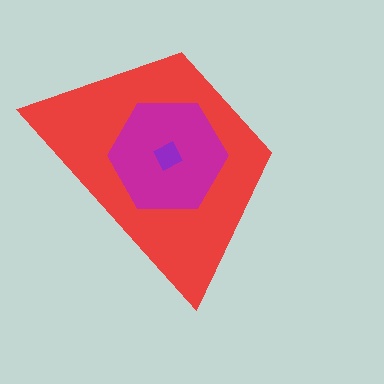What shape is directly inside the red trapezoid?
The magenta hexagon.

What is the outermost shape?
The red trapezoid.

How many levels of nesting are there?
3.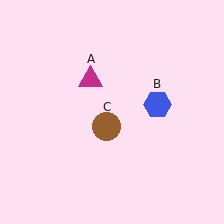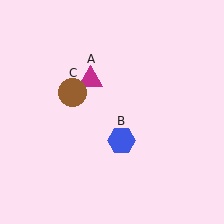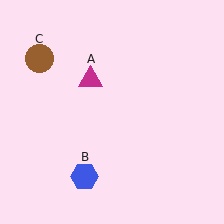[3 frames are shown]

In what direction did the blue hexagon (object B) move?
The blue hexagon (object B) moved down and to the left.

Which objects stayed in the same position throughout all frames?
Magenta triangle (object A) remained stationary.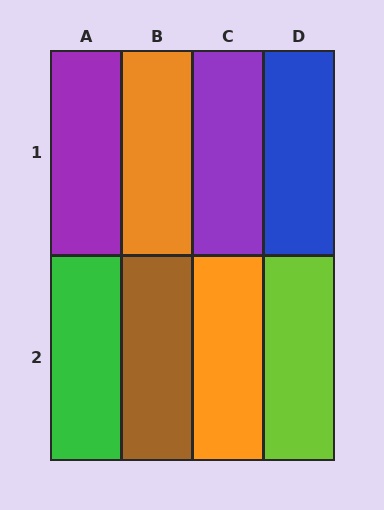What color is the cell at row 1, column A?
Purple.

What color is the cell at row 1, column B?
Orange.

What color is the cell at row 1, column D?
Blue.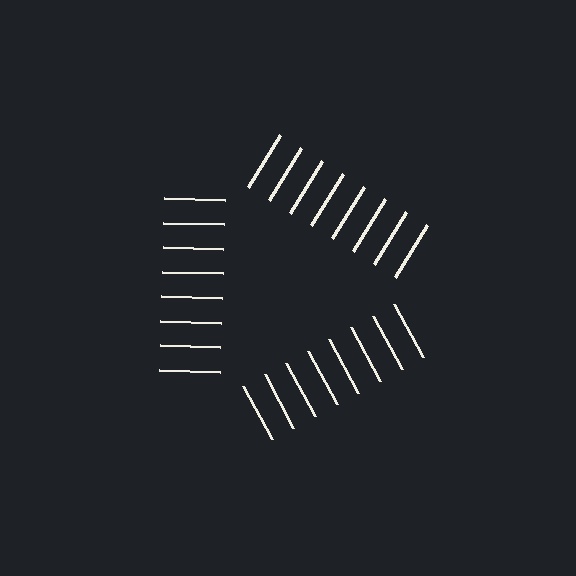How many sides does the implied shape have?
3 sides — the line-ends trace a triangle.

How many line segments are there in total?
24 — 8 along each of the 3 edges.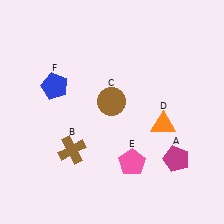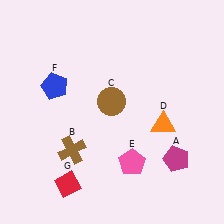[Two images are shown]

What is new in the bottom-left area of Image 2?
A red diamond (G) was added in the bottom-left area of Image 2.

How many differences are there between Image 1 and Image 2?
There is 1 difference between the two images.